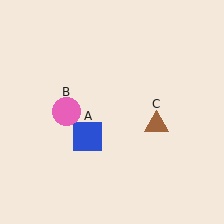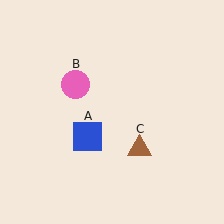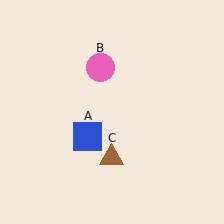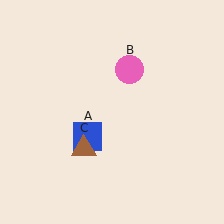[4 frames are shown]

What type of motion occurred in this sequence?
The pink circle (object B), brown triangle (object C) rotated clockwise around the center of the scene.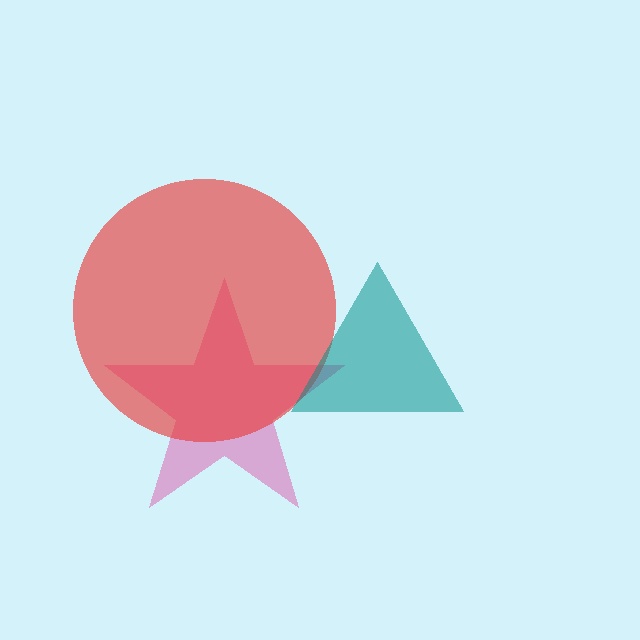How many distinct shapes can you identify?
There are 3 distinct shapes: a pink star, a red circle, a teal triangle.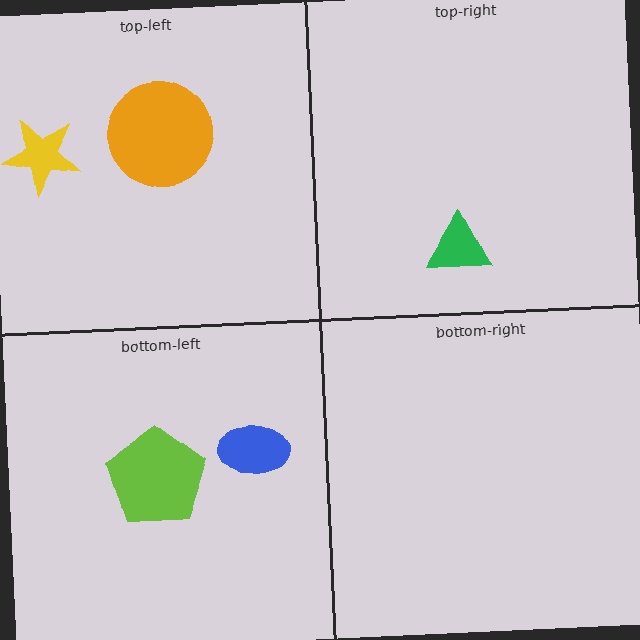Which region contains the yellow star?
The top-left region.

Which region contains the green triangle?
The top-right region.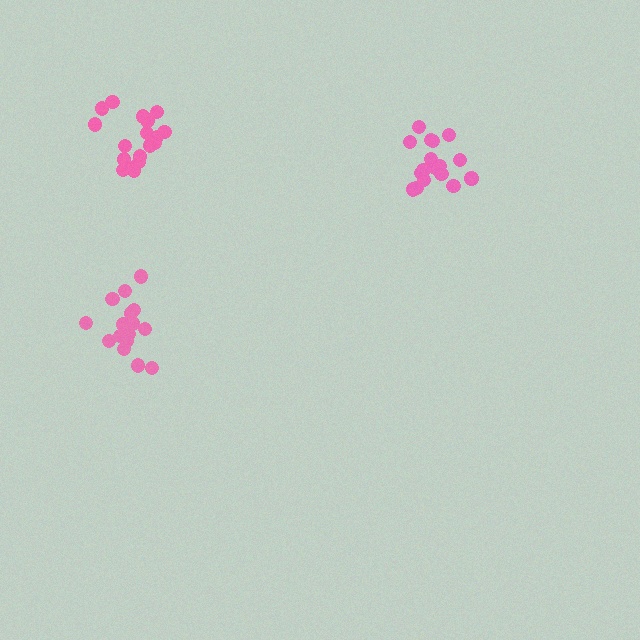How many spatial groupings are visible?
There are 3 spatial groupings.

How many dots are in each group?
Group 1: 18 dots, Group 2: 17 dots, Group 3: 16 dots (51 total).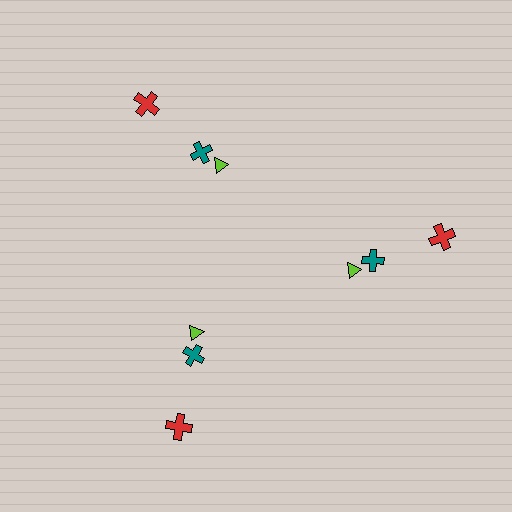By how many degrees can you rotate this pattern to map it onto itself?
The pattern maps onto itself every 120 degrees of rotation.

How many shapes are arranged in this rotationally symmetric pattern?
There are 9 shapes, arranged in 3 groups of 3.